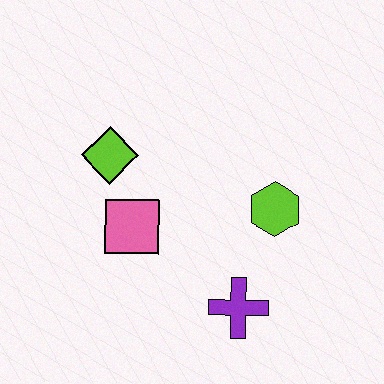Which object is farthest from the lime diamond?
The purple cross is farthest from the lime diamond.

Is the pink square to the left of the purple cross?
Yes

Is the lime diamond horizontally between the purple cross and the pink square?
No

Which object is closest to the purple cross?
The lime hexagon is closest to the purple cross.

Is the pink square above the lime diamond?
No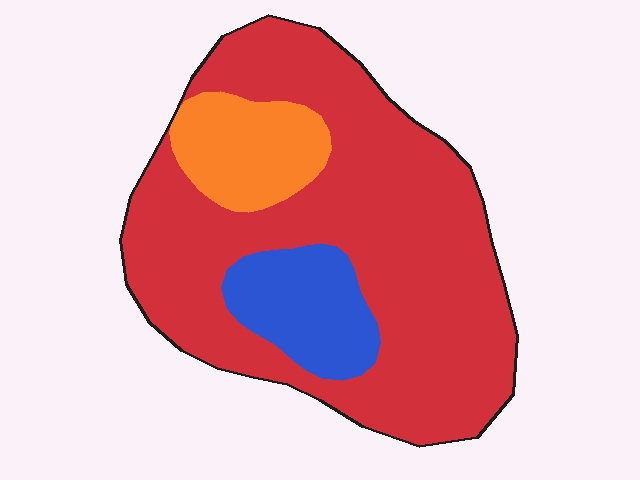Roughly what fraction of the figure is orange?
Orange takes up about one eighth (1/8) of the figure.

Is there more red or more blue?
Red.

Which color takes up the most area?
Red, at roughly 75%.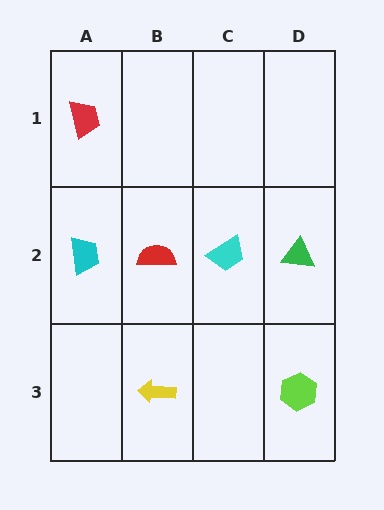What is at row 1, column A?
A red trapezoid.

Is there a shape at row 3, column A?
No, that cell is empty.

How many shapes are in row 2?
4 shapes.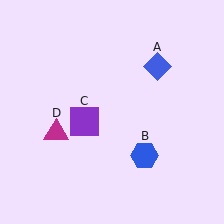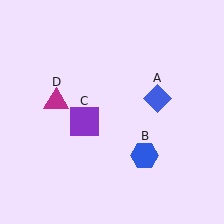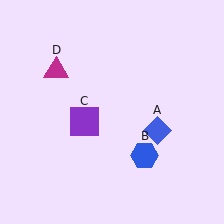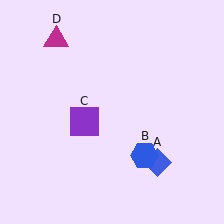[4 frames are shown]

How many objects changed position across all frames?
2 objects changed position: blue diamond (object A), magenta triangle (object D).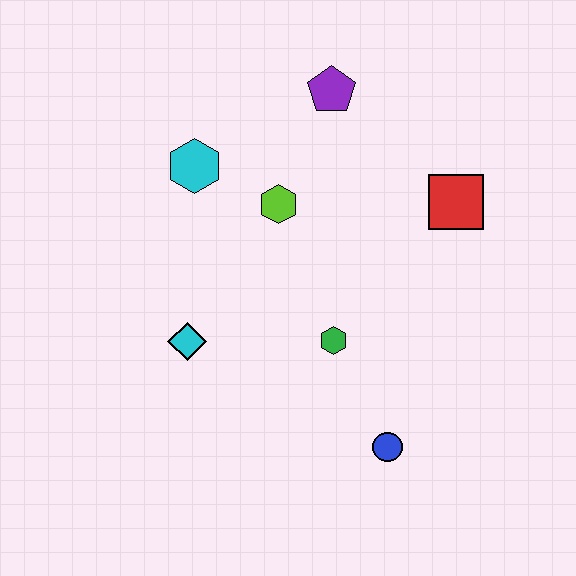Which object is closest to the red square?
The purple pentagon is closest to the red square.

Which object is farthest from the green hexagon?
The purple pentagon is farthest from the green hexagon.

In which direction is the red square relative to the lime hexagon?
The red square is to the right of the lime hexagon.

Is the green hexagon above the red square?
No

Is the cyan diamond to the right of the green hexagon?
No